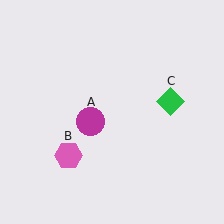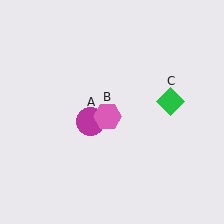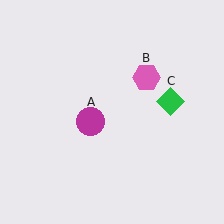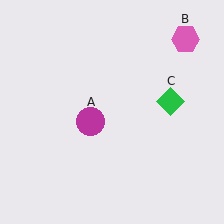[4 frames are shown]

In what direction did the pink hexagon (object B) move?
The pink hexagon (object B) moved up and to the right.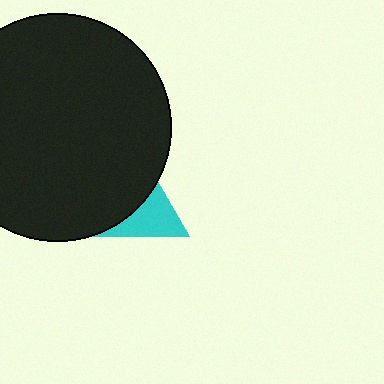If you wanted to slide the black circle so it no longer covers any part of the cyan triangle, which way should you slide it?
Slide it toward the upper-left — that is the most direct way to separate the two shapes.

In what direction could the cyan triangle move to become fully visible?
The cyan triangle could move toward the lower-right. That would shift it out from behind the black circle entirely.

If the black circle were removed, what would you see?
You would see the complete cyan triangle.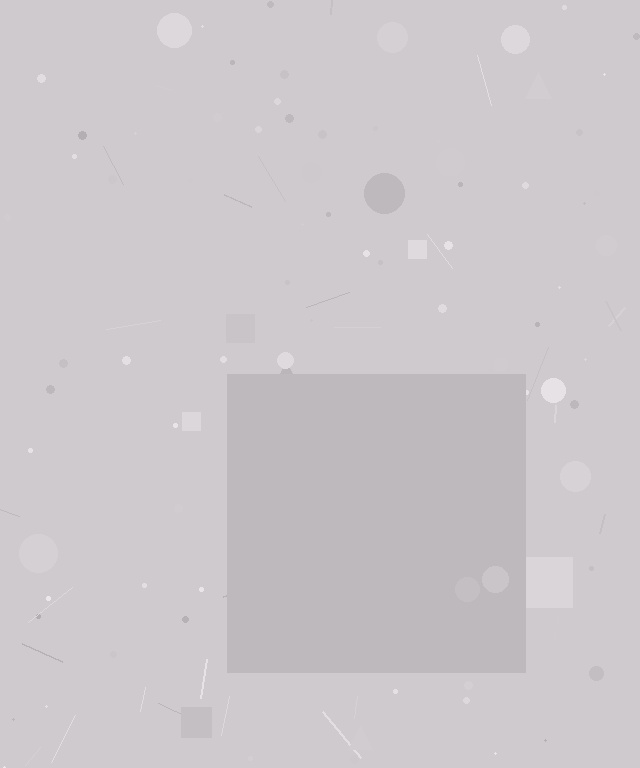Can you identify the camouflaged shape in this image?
The camouflaged shape is a square.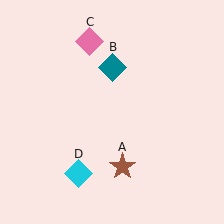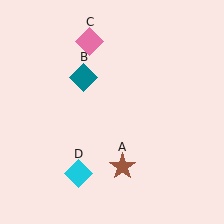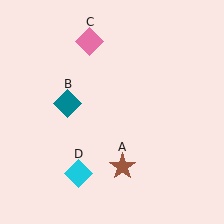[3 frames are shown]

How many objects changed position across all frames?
1 object changed position: teal diamond (object B).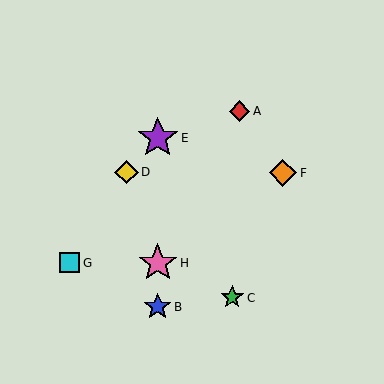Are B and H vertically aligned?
Yes, both are at x≈158.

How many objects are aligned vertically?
3 objects (B, E, H) are aligned vertically.